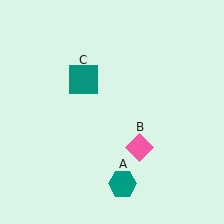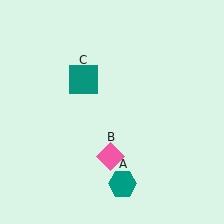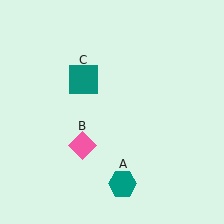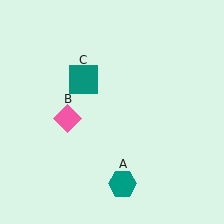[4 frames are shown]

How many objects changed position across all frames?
1 object changed position: pink diamond (object B).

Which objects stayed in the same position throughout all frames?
Teal hexagon (object A) and teal square (object C) remained stationary.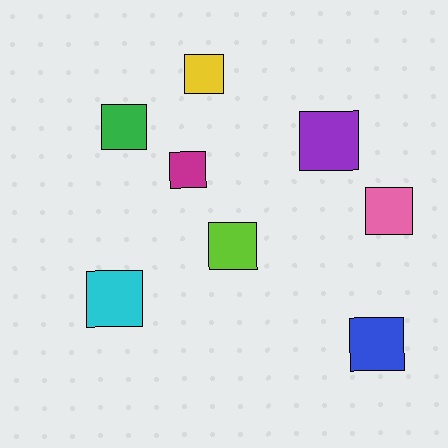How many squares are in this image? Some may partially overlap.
There are 8 squares.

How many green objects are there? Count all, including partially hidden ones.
There is 1 green object.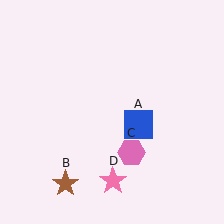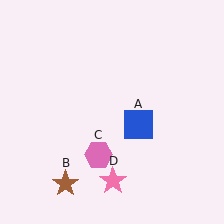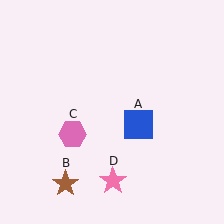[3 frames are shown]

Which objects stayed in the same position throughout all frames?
Blue square (object A) and brown star (object B) and pink star (object D) remained stationary.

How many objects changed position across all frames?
1 object changed position: pink hexagon (object C).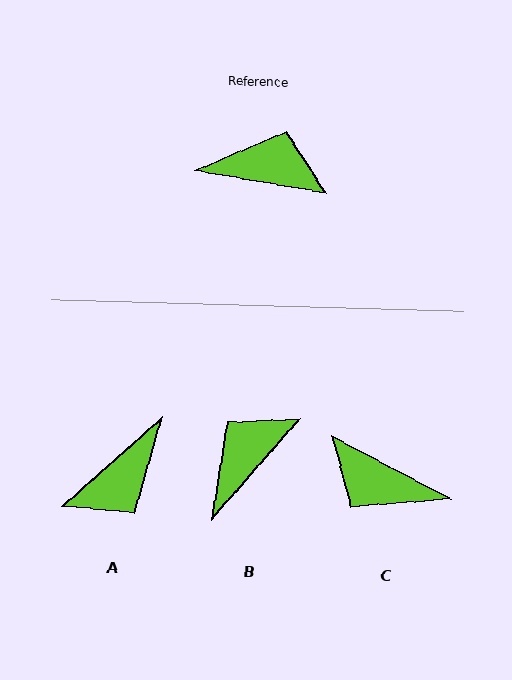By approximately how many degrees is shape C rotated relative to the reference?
Approximately 162 degrees counter-clockwise.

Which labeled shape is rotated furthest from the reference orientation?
C, about 162 degrees away.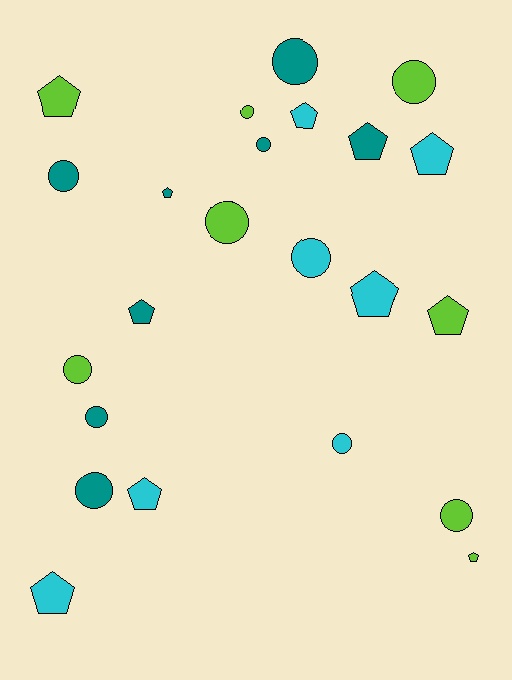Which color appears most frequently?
Lime, with 8 objects.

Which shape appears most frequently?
Circle, with 12 objects.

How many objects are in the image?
There are 23 objects.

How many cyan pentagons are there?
There are 5 cyan pentagons.